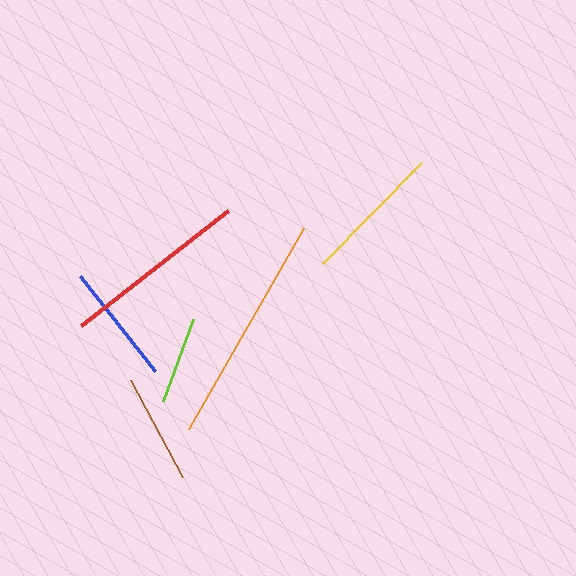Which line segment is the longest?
The orange line is the longest at approximately 231 pixels.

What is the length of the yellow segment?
The yellow segment is approximately 142 pixels long.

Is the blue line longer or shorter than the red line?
The red line is longer than the blue line.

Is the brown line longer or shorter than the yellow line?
The yellow line is longer than the brown line.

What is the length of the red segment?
The red segment is approximately 187 pixels long.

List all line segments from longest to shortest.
From longest to shortest: orange, red, yellow, blue, brown, lime.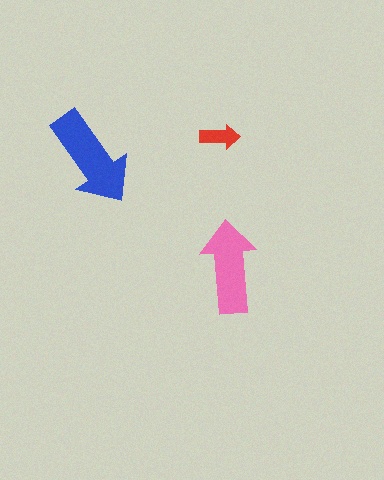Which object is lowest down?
The pink arrow is bottommost.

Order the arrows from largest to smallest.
the blue one, the pink one, the red one.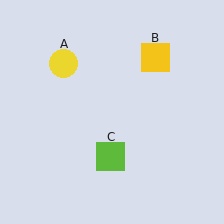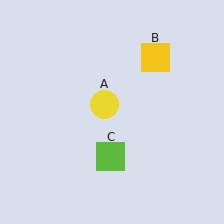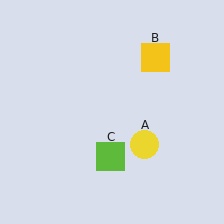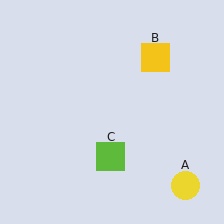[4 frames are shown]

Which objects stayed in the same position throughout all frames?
Yellow square (object B) and lime square (object C) remained stationary.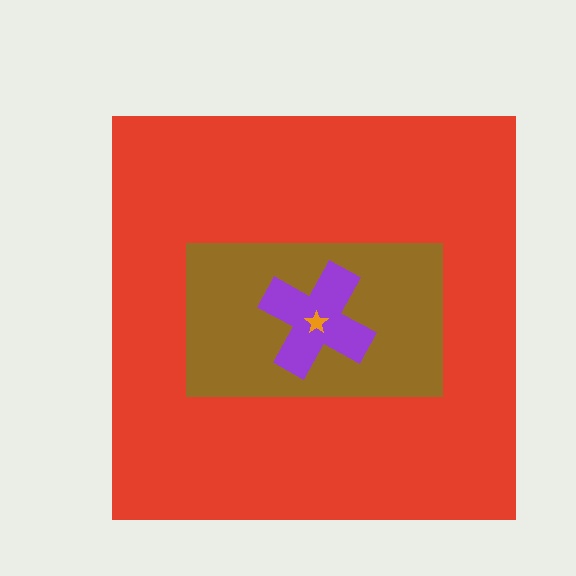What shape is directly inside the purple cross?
The orange star.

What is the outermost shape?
The red square.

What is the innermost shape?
The orange star.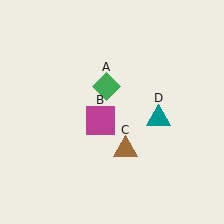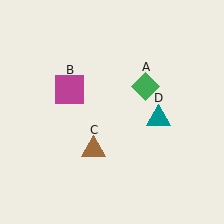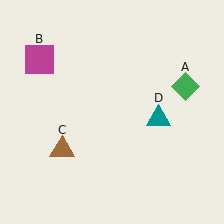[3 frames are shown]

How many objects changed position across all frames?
3 objects changed position: green diamond (object A), magenta square (object B), brown triangle (object C).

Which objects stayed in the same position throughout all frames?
Teal triangle (object D) remained stationary.